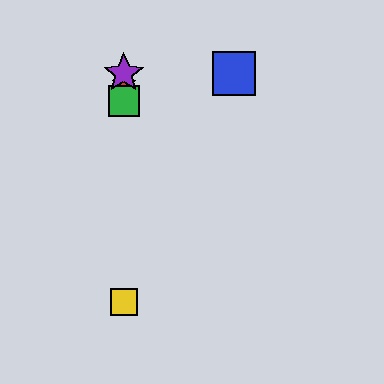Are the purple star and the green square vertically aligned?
Yes, both are at x≈124.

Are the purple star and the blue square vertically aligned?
No, the purple star is at x≈124 and the blue square is at x≈234.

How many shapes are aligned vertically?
4 shapes (the red star, the green square, the yellow square, the purple star) are aligned vertically.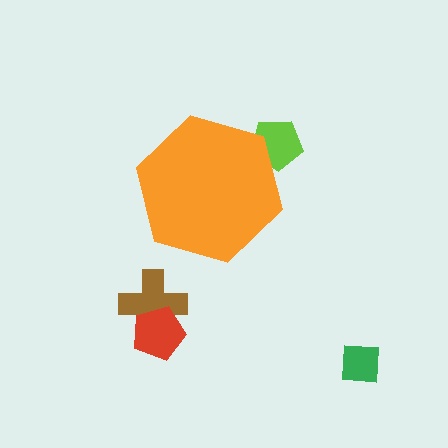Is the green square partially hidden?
No, the green square is fully visible.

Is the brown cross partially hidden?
No, the brown cross is fully visible.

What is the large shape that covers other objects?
An orange hexagon.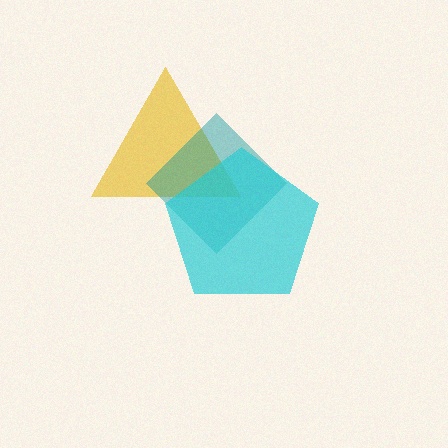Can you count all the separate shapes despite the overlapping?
Yes, there are 3 separate shapes.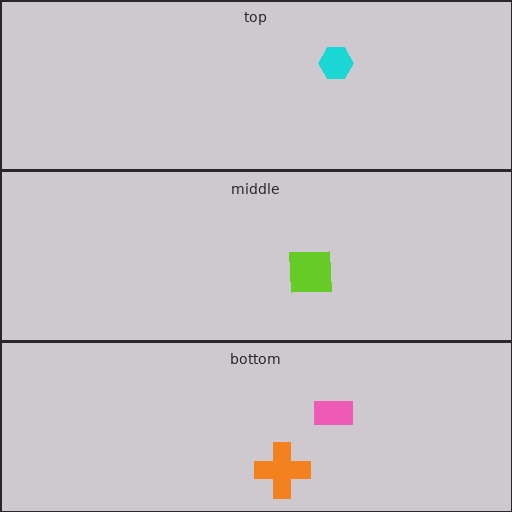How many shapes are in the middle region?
1.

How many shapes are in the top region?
1.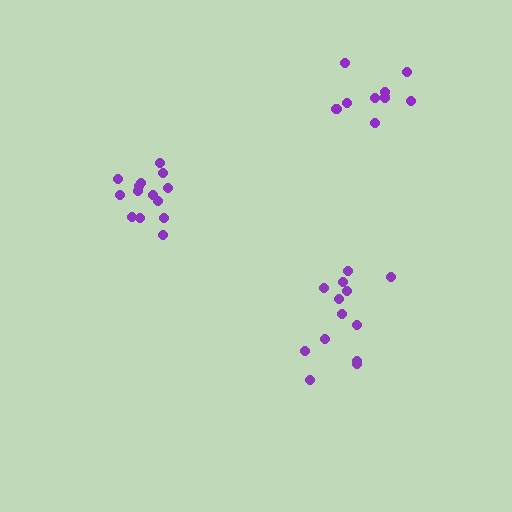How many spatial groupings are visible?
There are 3 spatial groupings.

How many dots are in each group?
Group 1: 14 dots, Group 2: 9 dots, Group 3: 13 dots (36 total).